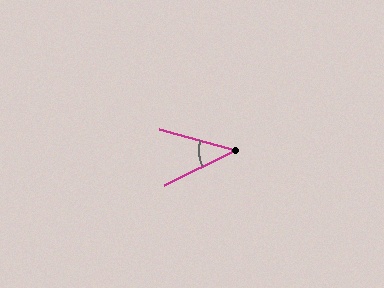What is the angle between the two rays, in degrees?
Approximately 42 degrees.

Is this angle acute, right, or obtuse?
It is acute.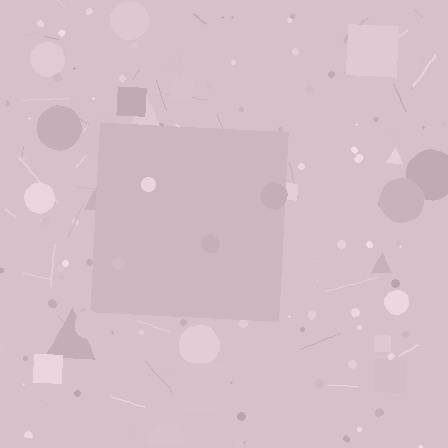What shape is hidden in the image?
A square is hidden in the image.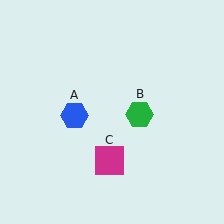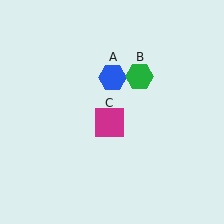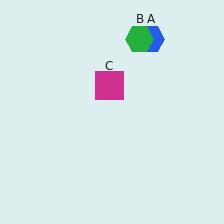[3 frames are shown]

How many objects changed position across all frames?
3 objects changed position: blue hexagon (object A), green hexagon (object B), magenta square (object C).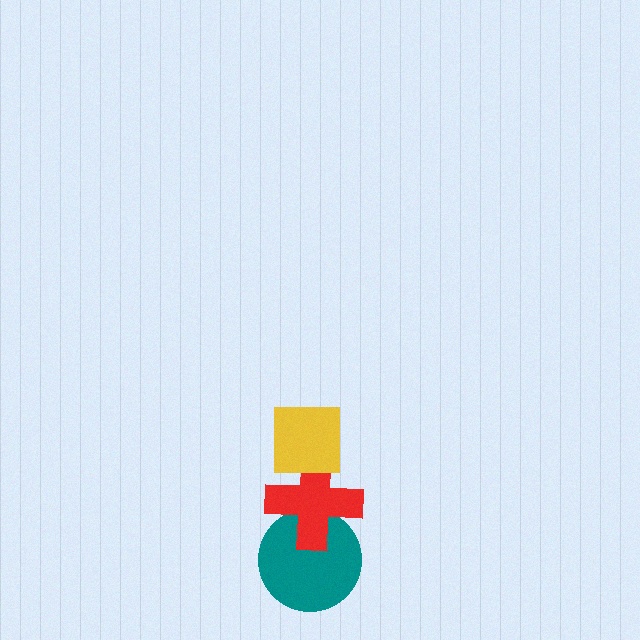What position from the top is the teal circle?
The teal circle is 3rd from the top.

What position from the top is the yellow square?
The yellow square is 1st from the top.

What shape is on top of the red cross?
The yellow square is on top of the red cross.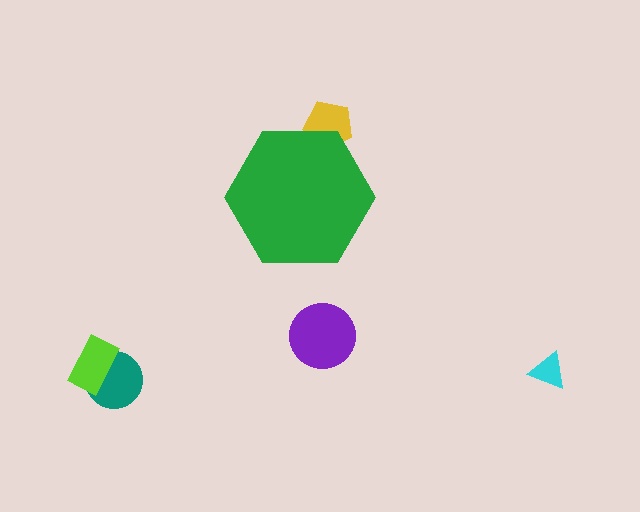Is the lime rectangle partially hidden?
No, the lime rectangle is fully visible.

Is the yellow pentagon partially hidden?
Yes, the yellow pentagon is partially hidden behind the green hexagon.